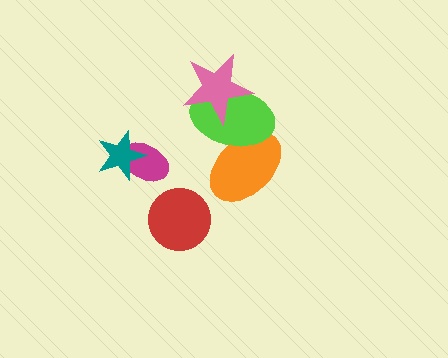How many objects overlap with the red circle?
0 objects overlap with the red circle.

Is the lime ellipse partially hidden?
Yes, it is partially covered by another shape.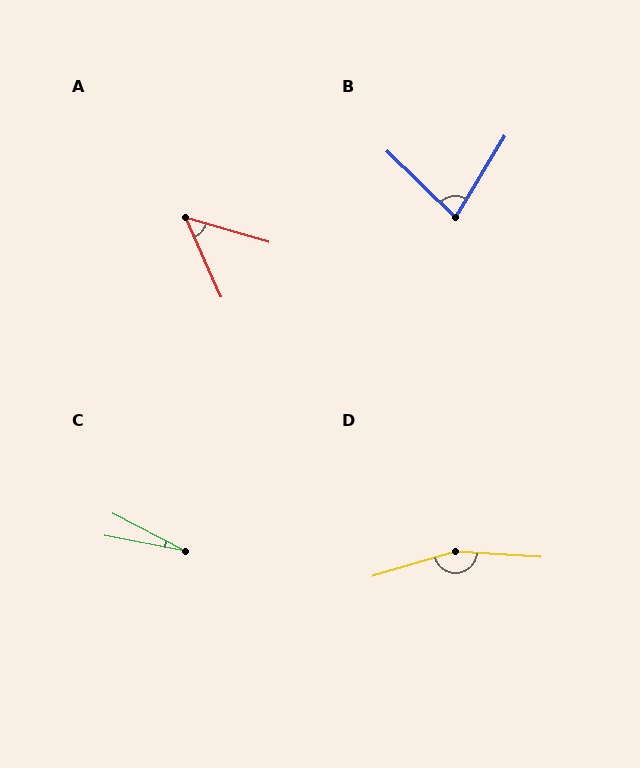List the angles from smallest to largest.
C (16°), A (49°), B (77°), D (160°).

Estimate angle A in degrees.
Approximately 49 degrees.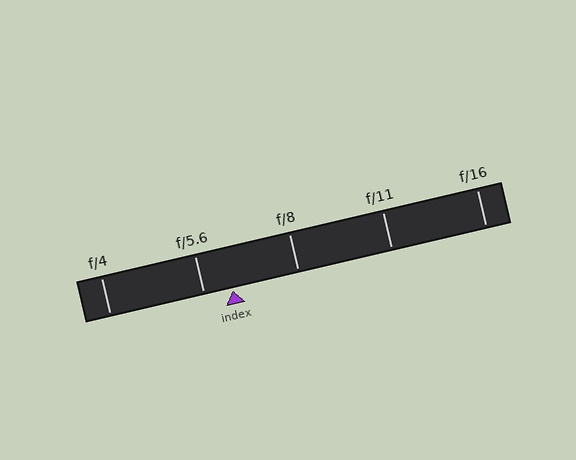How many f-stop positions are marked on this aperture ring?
There are 5 f-stop positions marked.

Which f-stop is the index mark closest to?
The index mark is closest to f/5.6.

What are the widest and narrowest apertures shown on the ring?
The widest aperture shown is f/4 and the narrowest is f/16.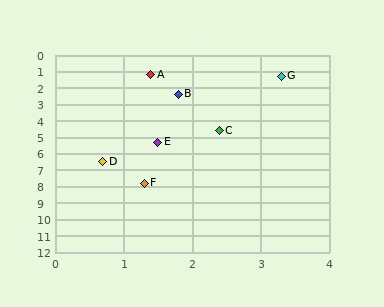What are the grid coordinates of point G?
Point G is at approximately (3.3, 1.3).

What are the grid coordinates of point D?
Point D is at approximately (0.7, 6.5).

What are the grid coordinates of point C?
Point C is at approximately (2.4, 4.6).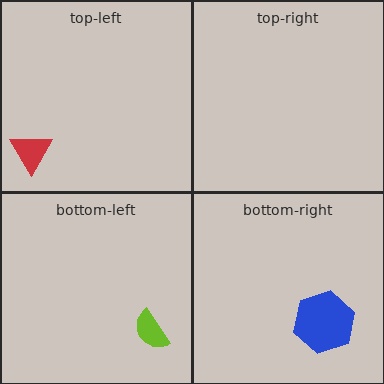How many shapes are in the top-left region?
1.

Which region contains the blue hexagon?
The bottom-right region.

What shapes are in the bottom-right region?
The blue hexagon.